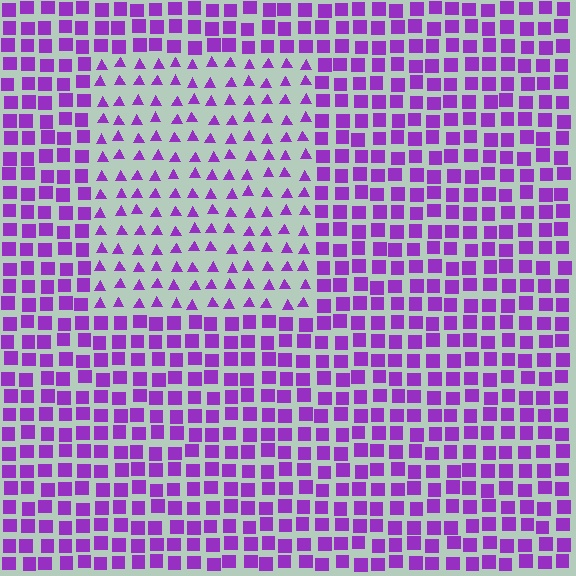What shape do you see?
I see a rectangle.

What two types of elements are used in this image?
The image uses triangles inside the rectangle region and squares outside it.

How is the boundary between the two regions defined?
The boundary is defined by a change in element shape: triangles inside vs. squares outside. All elements share the same color and spacing.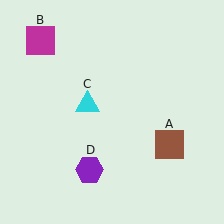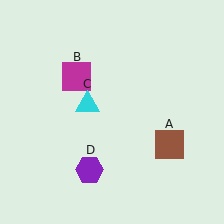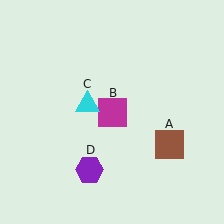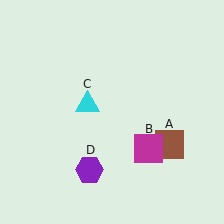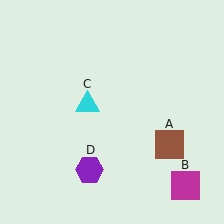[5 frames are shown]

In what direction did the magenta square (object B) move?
The magenta square (object B) moved down and to the right.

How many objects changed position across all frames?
1 object changed position: magenta square (object B).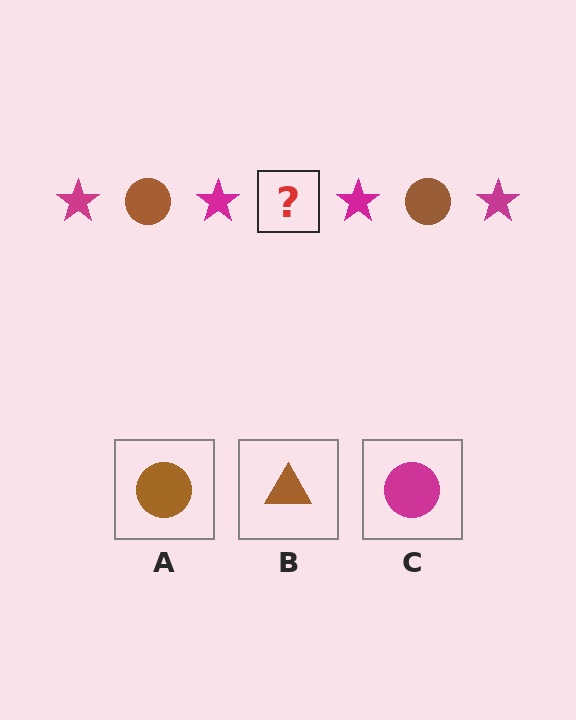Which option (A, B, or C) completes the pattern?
A.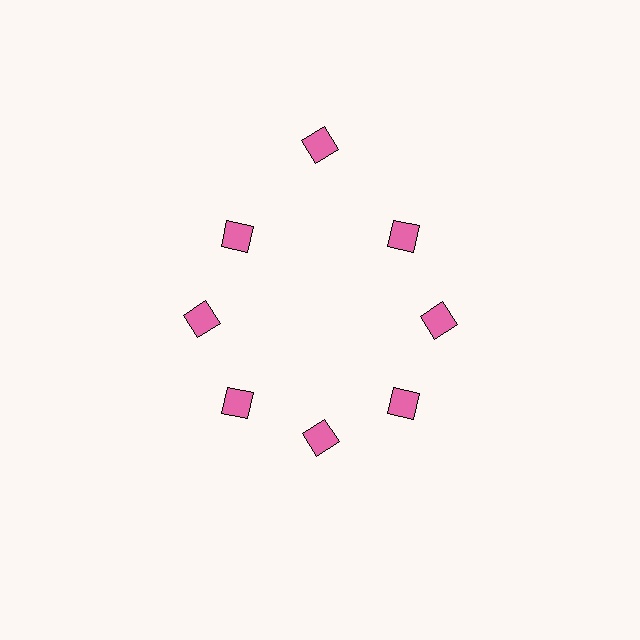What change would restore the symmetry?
The symmetry would be restored by moving it inward, back onto the ring so that all 8 diamonds sit at equal angles and equal distance from the center.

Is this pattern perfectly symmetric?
No. The 8 pink diamonds are arranged in a ring, but one element near the 12 o'clock position is pushed outward from the center, breaking the 8-fold rotational symmetry.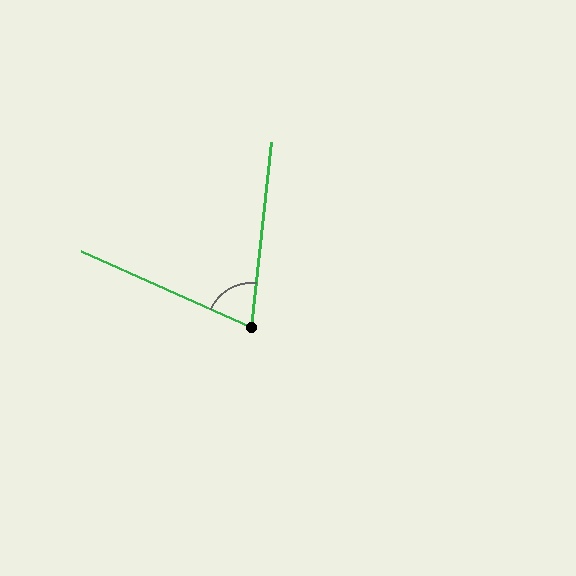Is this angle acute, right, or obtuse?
It is acute.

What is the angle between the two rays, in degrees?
Approximately 72 degrees.